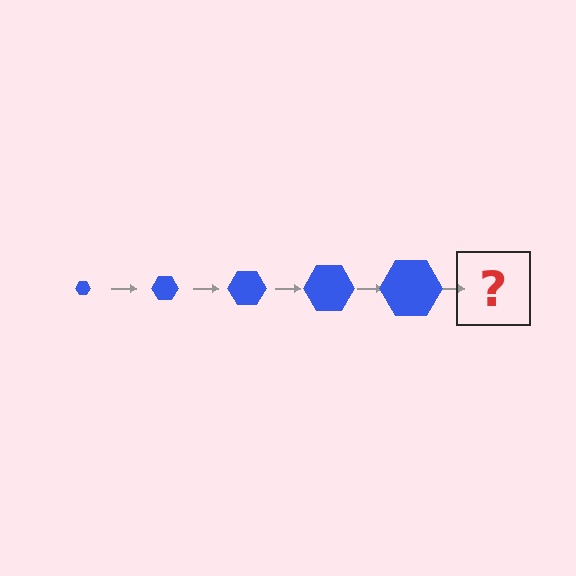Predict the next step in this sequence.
The next step is a blue hexagon, larger than the previous one.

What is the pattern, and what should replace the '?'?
The pattern is that the hexagon gets progressively larger each step. The '?' should be a blue hexagon, larger than the previous one.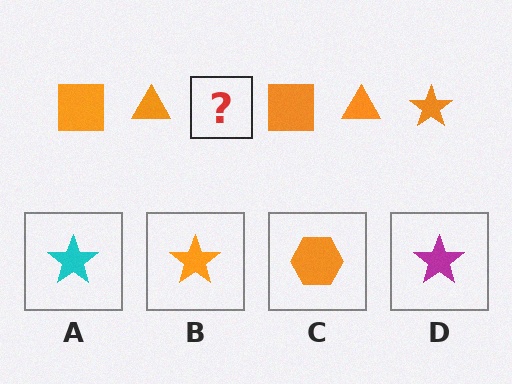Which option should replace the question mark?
Option B.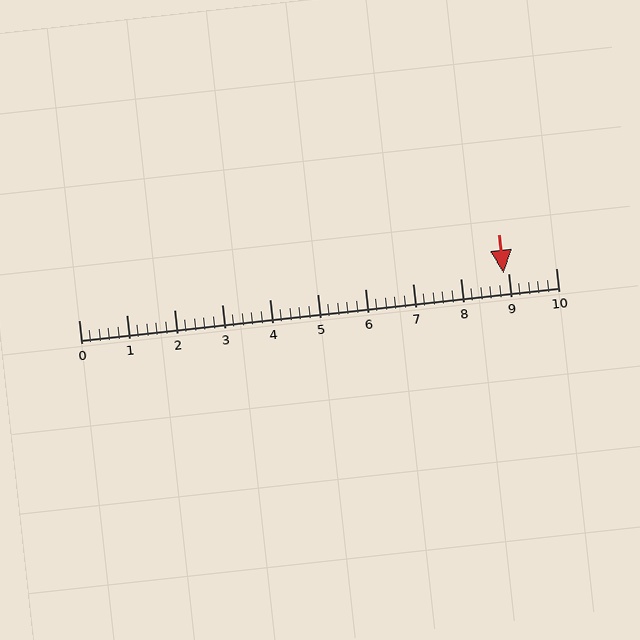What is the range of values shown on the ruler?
The ruler shows values from 0 to 10.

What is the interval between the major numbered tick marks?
The major tick marks are spaced 1 units apart.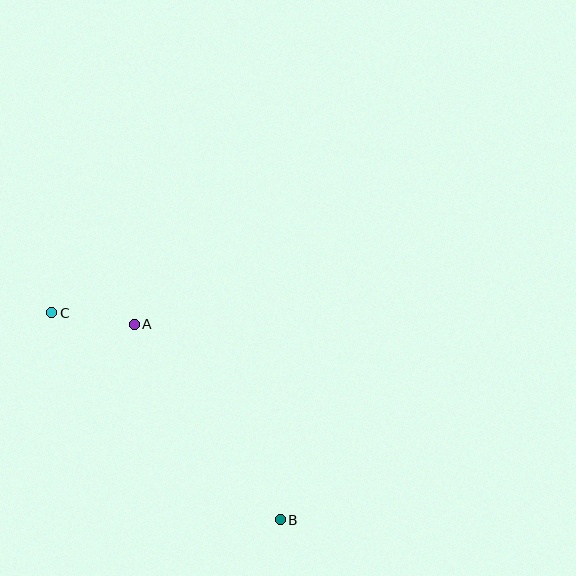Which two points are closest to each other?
Points A and C are closest to each other.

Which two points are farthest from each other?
Points B and C are farthest from each other.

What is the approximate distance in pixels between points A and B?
The distance between A and B is approximately 244 pixels.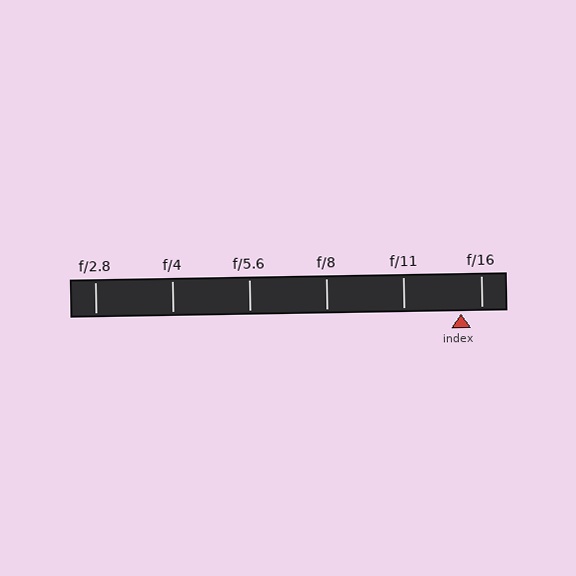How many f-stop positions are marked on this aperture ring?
There are 6 f-stop positions marked.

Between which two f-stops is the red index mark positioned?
The index mark is between f/11 and f/16.